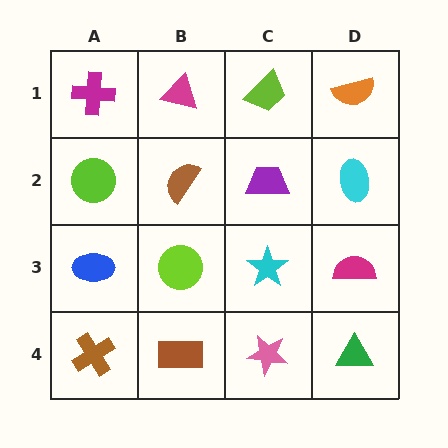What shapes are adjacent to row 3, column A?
A lime circle (row 2, column A), a brown cross (row 4, column A), a lime circle (row 3, column B).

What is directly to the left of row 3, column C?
A lime circle.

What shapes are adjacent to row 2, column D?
An orange semicircle (row 1, column D), a magenta semicircle (row 3, column D), a purple trapezoid (row 2, column C).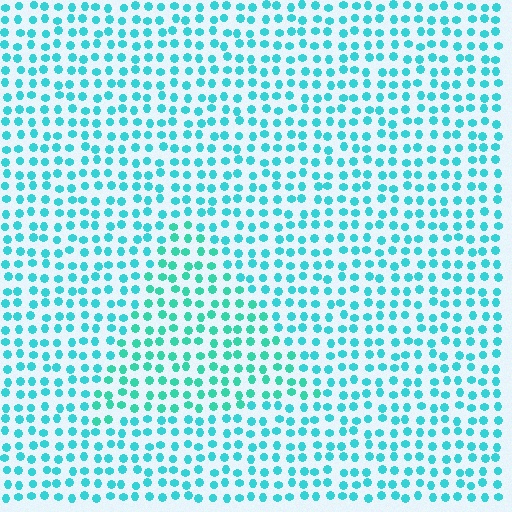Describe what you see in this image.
The image is filled with small cyan elements in a uniform arrangement. A triangle-shaped region is visible where the elements are tinted to a slightly different hue, forming a subtle color boundary.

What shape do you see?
I see a triangle.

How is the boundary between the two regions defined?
The boundary is defined purely by a slight shift in hue (about 18 degrees). Spacing, size, and orientation are identical on both sides.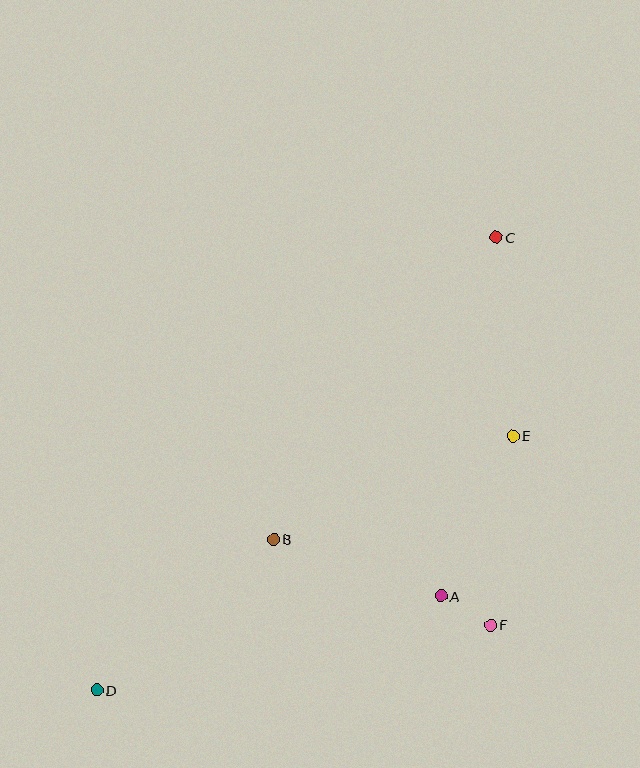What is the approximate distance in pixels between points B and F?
The distance between B and F is approximately 234 pixels.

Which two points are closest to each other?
Points A and F are closest to each other.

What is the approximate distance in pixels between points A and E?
The distance between A and E is approximately 175 pixels.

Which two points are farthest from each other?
Points C and D are farthest from each other.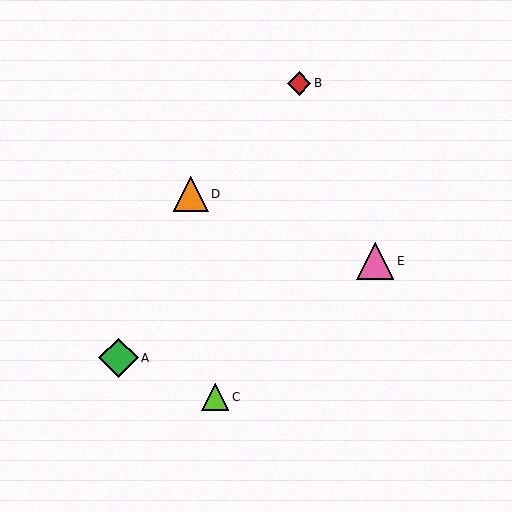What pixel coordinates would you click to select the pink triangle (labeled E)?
Click at (375, 261) to select the pink triangle E.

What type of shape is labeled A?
Shape A is a green diamond.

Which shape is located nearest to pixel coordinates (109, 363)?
The green diamond (labeled A) at (119, 358) is nearest to that location.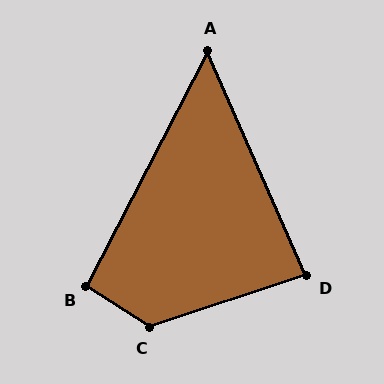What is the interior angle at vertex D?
Approximately 84 degrees (acute).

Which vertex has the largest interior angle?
C, at approximately 129 degrees.